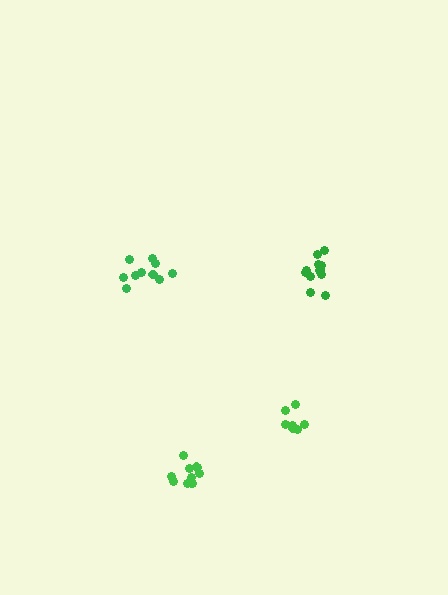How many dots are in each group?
Group 1: 10 dots, Group 2: 7 dots, Group 3: 12 dots, Group 4: 11 dots (40 total).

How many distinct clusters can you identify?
There are 4 distinct clusters.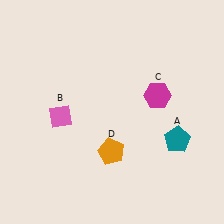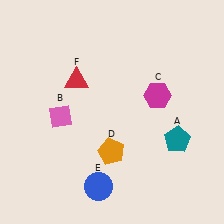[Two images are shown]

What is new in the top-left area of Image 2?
A red triangle (F) was added in the top-left area of Image 2.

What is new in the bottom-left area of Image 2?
A blue circle (E) was added in the bottom-left area of Image 2.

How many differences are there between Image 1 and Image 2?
There are 2 differences between the two images.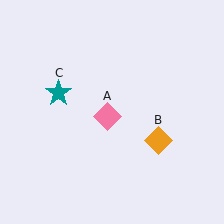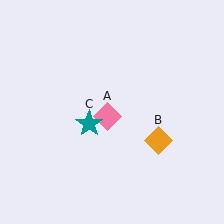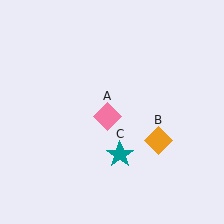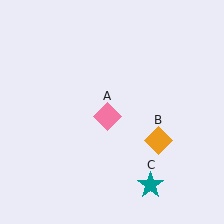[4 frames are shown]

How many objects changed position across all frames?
1 object changed position: teal star (object C).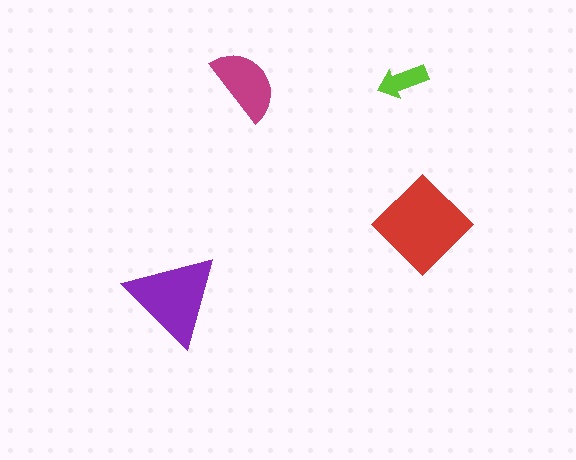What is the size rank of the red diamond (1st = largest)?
1st.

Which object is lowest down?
The purple triangle is bottommost.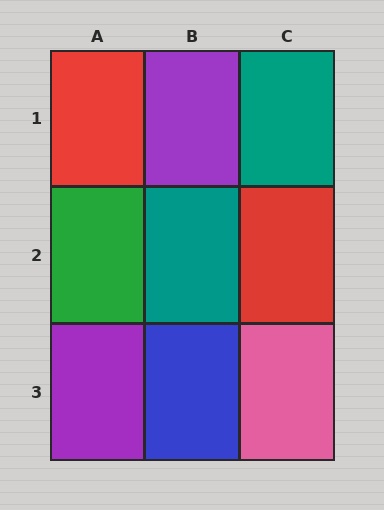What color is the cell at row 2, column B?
Teal.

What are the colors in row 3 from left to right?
Purple, blue, pink.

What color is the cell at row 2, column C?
Red.